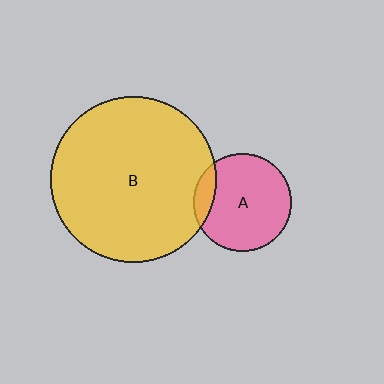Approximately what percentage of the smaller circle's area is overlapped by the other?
Approximately 15%.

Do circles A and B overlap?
Yes.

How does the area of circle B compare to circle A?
Approximately 2.9 times.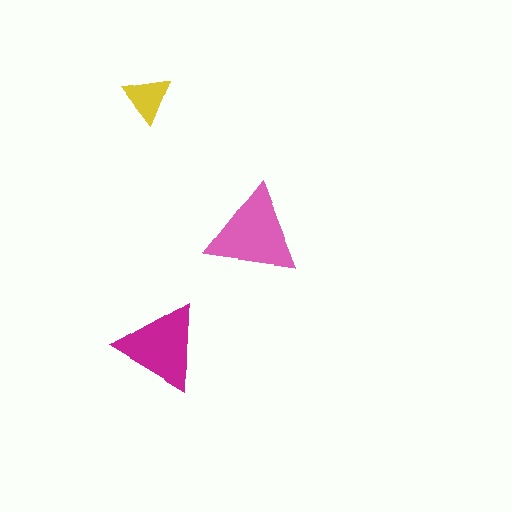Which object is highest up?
The yellow triangle is topmost.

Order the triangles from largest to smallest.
the pink one, the magenta one, the yellow one.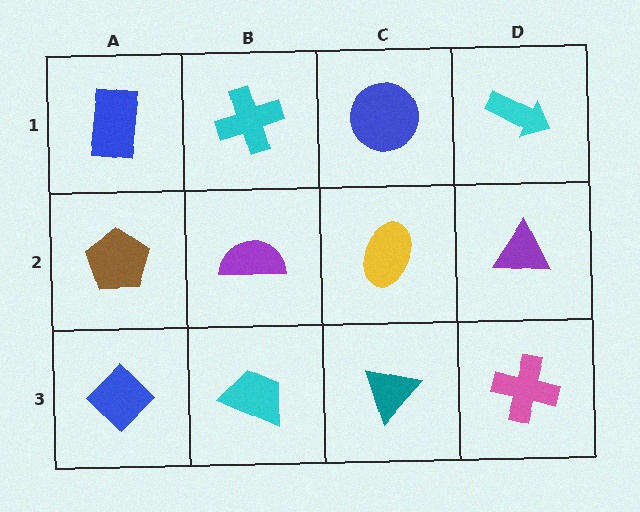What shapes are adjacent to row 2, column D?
A cyan arrow (row 1, column D), a pink cross (row 3, column D), a yellow ellipse (row 2, column C).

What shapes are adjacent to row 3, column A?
A brown pentagon (row 2, column A), a cyan trapezoid (row 3, column B).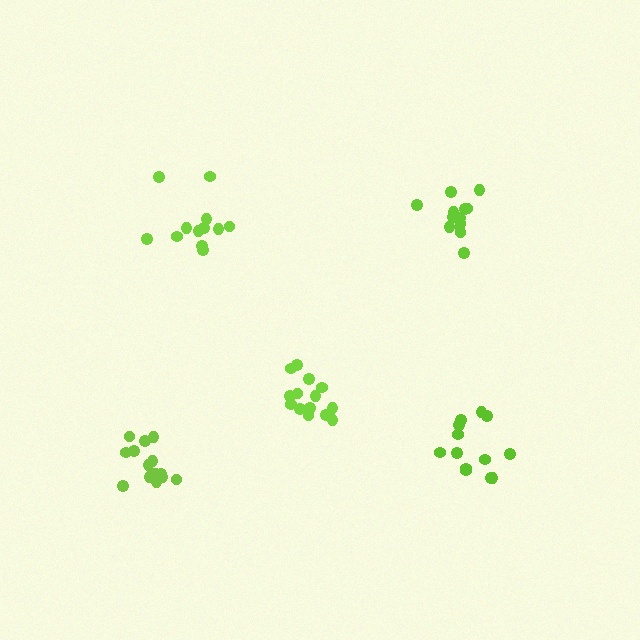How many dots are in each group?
Group 1: 12 dots, Group 2: 13 dots, Group 3: 14 dots, Group 4: 14 dots, Group 5: 14 dots (67 total).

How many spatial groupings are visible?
There are 5 spatial groupings.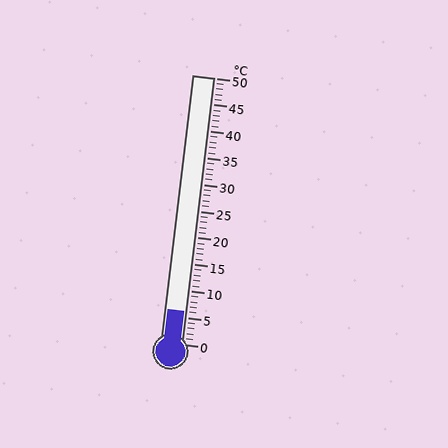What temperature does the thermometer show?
The thermometer shows approximately 6°C.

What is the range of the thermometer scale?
The thermometer scale ranges from 0°C to 50°C.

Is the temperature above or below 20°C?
The temperature is below 20°C.